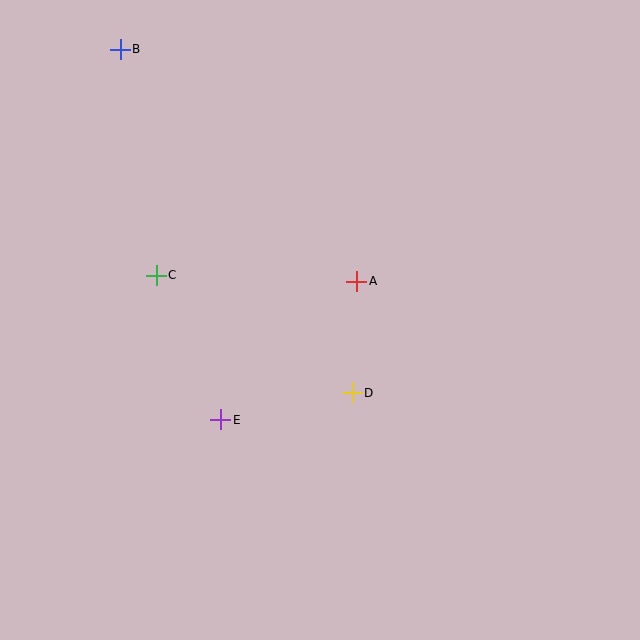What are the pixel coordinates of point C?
Point C is at (156, 275).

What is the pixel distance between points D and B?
The distance between D and B is 415 pixels.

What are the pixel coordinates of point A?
Point A is at (357, 281).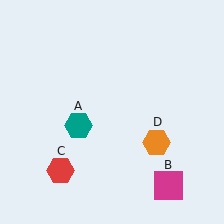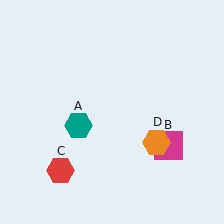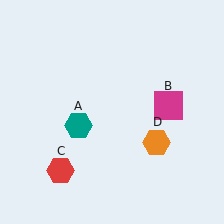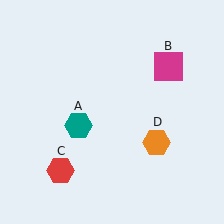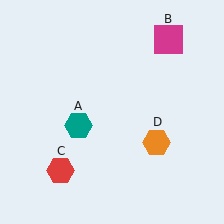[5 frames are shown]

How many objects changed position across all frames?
1 object changed position: magenta square (object B).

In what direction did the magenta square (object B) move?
The magenta square (object B) moved up.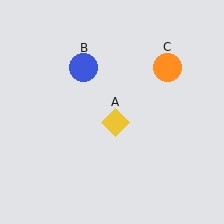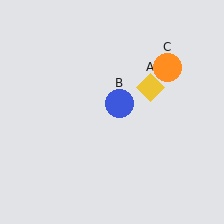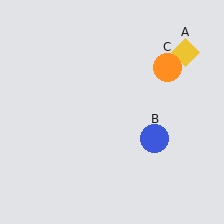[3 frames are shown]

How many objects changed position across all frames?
2 objects changed position: yellow diamond (object A), blue circle (object B).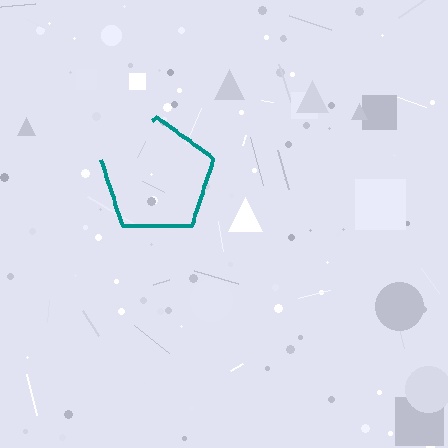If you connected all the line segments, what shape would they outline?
They would outline a pentagon.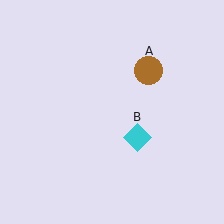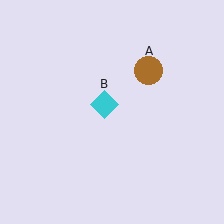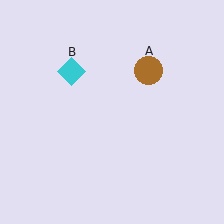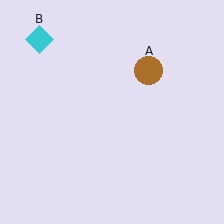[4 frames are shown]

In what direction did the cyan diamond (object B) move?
The cyan diamond (object B) moved up and to the left.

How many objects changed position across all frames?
1 object changed position: cyan diamond (object B).